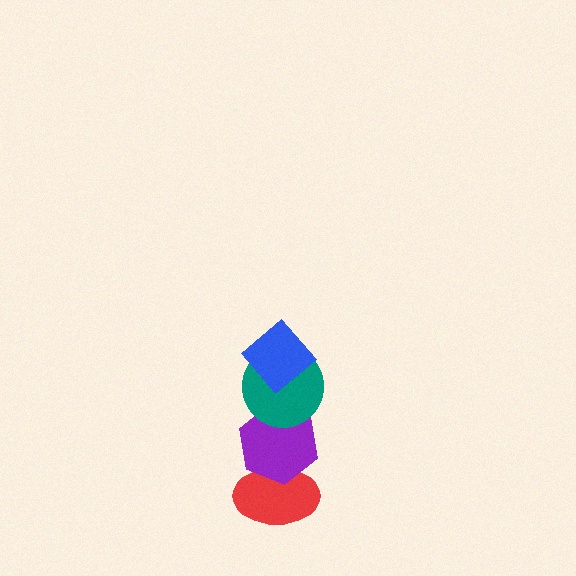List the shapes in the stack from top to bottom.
From top to bottom: the blue diamond, the teal circle, the purple hexagon, the red ellipse.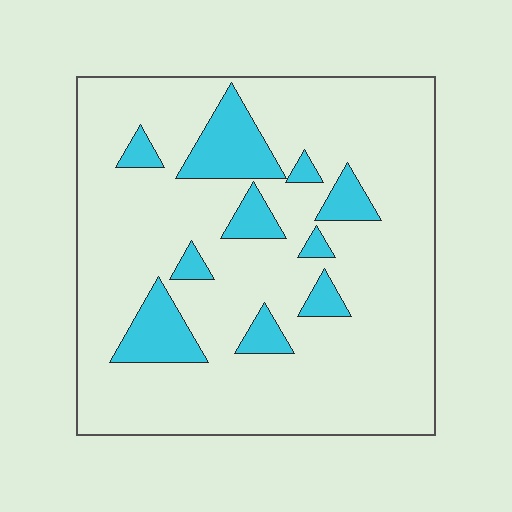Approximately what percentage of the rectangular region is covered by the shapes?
Approximately 15%.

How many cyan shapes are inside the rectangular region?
10.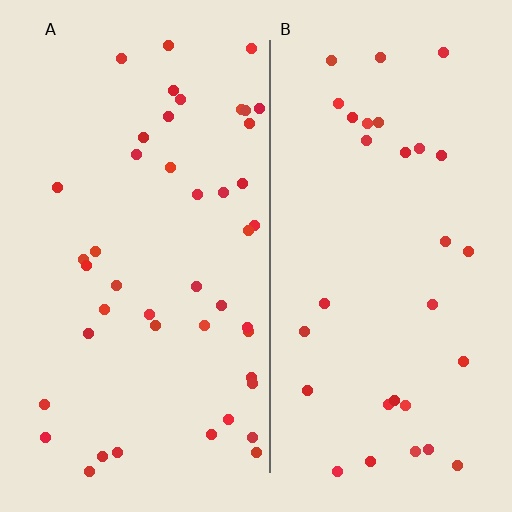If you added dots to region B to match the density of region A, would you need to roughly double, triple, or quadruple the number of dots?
Approximately double.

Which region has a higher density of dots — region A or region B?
A (the left).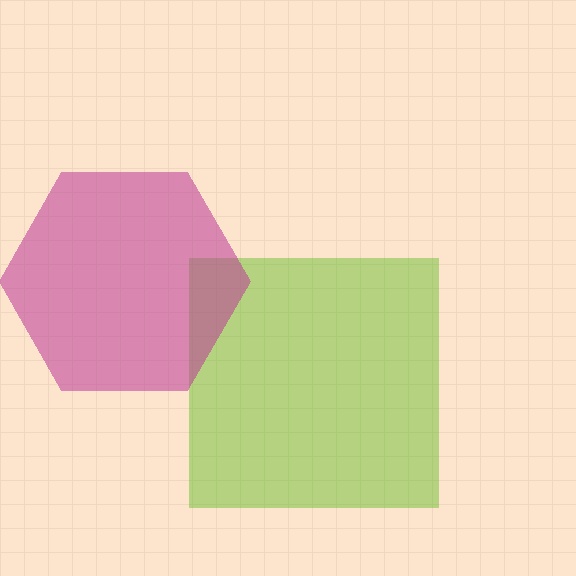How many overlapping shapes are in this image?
There are 2 overlapping shapes in the image.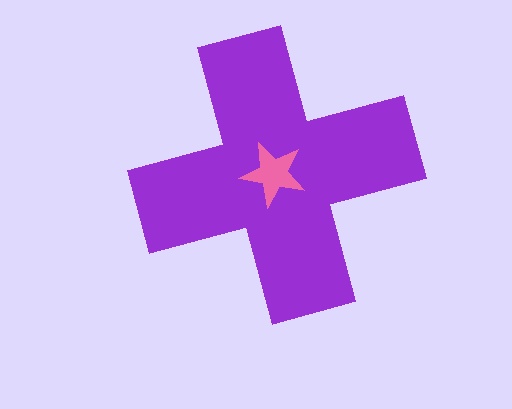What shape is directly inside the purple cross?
The pink star.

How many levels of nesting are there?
2.